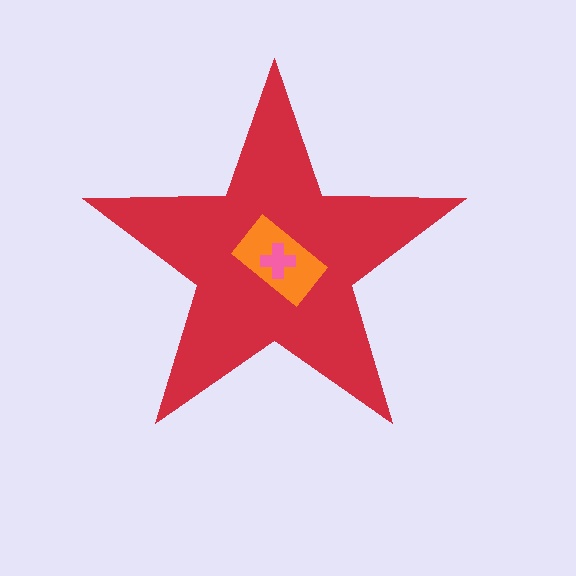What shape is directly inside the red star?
The orange rectangle.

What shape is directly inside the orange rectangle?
The pink cross.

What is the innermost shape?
The pink cross.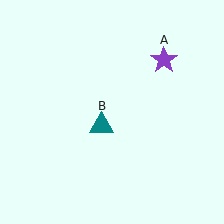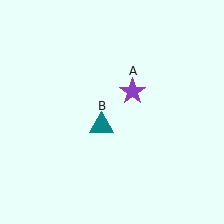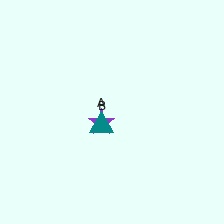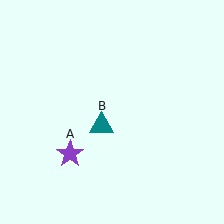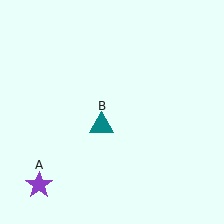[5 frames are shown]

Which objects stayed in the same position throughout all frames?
Teal triangle (object B) remained stationary.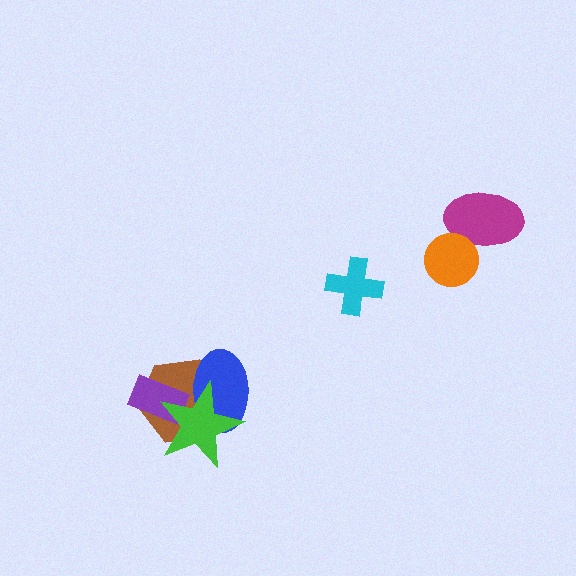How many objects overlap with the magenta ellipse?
1 object overlaps with the magenta ellipse.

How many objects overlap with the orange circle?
1 object overlaps with the orange circle.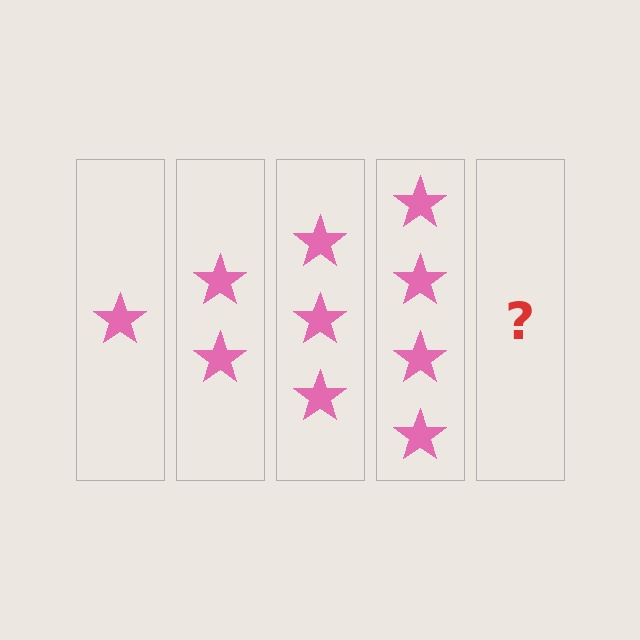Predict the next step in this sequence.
The next step is 5 stars.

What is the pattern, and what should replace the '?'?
The pattern is that each step adds one more star. The '?' should be 5 stars.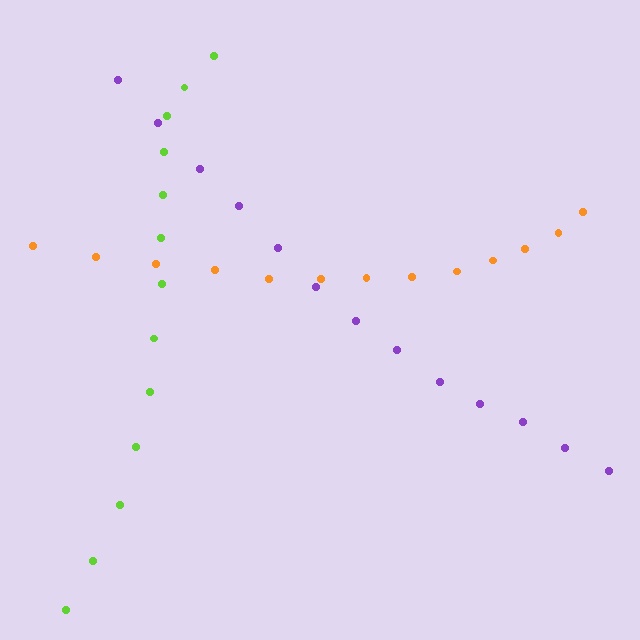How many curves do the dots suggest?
There are 3 distinct paths.